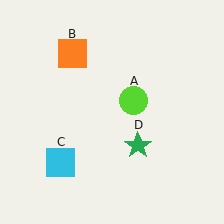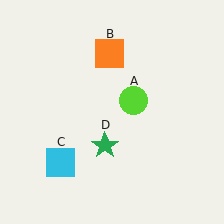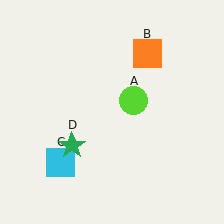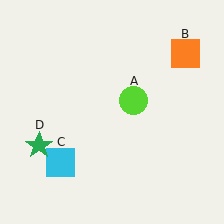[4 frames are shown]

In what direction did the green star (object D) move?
The green star (object D) moved left.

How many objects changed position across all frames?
2 objects changed position: orange square (object B), green star (object D).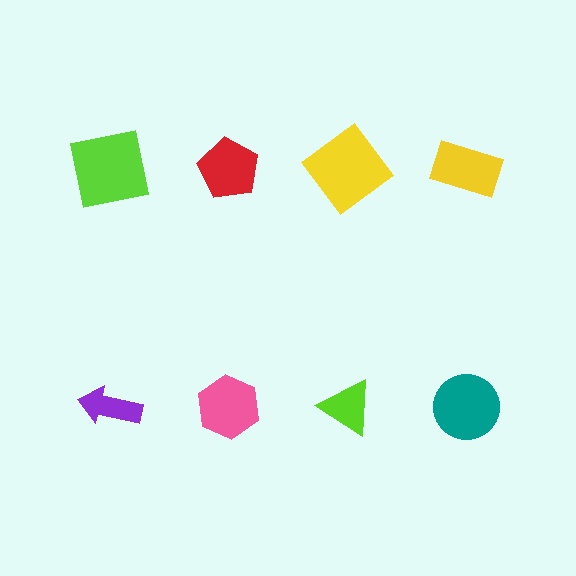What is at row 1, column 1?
A lime square.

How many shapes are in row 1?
4 shapes.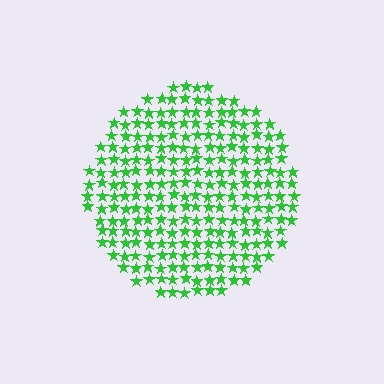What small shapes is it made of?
It is made of small stars.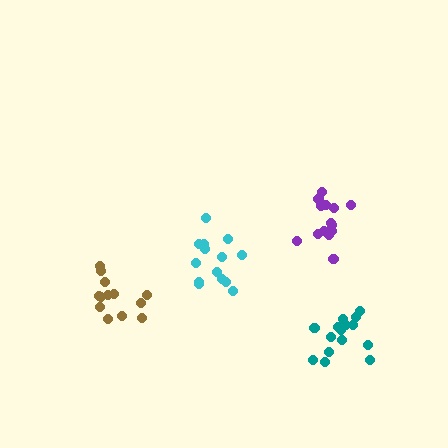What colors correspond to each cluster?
The clusters are colored: cyan, brown, teal, purple.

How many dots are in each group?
Group 1: 14 dots, Group 2: 13 dots, Group 3: 15 dots, Group 4: 15 dots (57 total).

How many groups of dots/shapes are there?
There are 4 groups.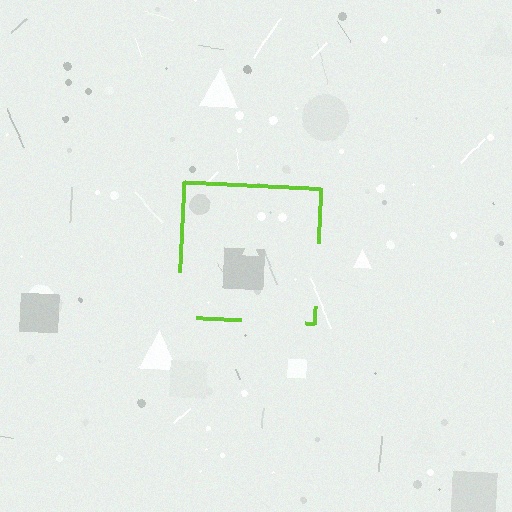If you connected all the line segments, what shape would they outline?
They would outline a square.